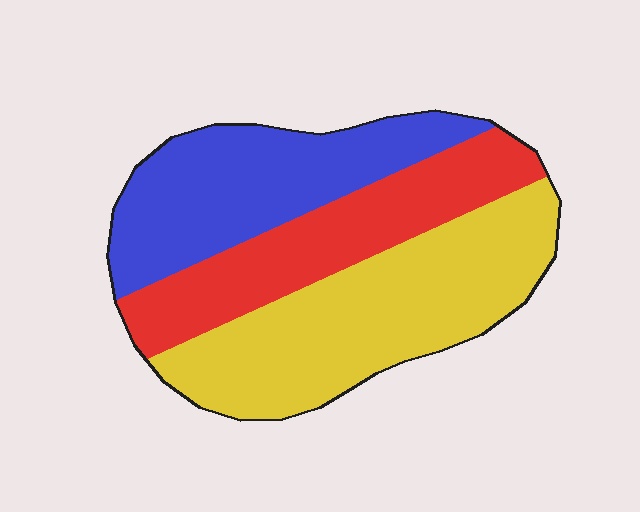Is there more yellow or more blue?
Yellow.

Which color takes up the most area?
Yellow, at roughly 40%.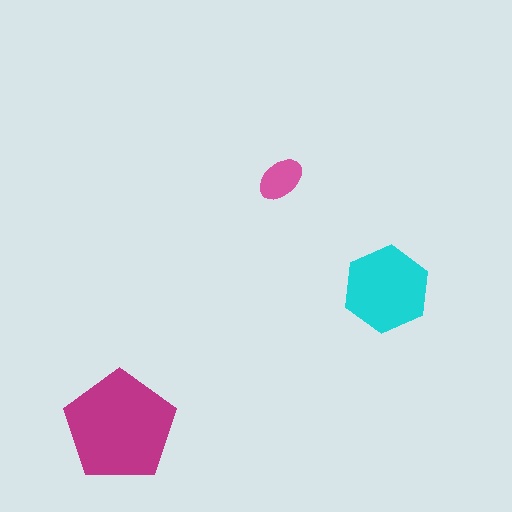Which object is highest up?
The pink ellipse is topmost.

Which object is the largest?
The magenta pentagon.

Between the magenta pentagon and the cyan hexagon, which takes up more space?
The magenta pentagon.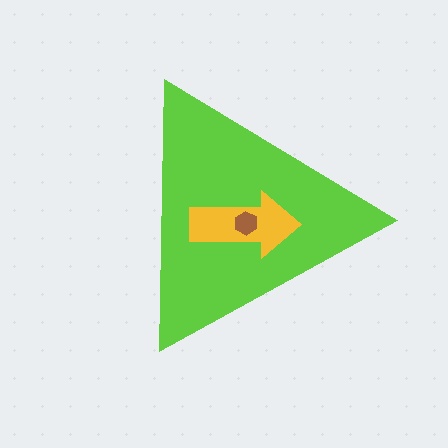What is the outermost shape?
The lime triangle.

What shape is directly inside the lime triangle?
The yellow arrow.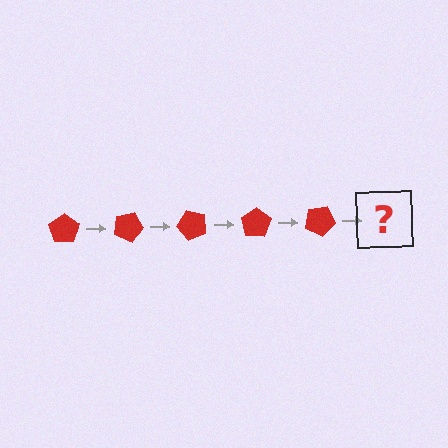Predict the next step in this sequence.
The next step is a red pentagon rotated 125 degrees.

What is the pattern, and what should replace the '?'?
The pattern is that the pentagon rotates 25 degrees each step. The '?' should be a red pentagon rotated 125 degrees.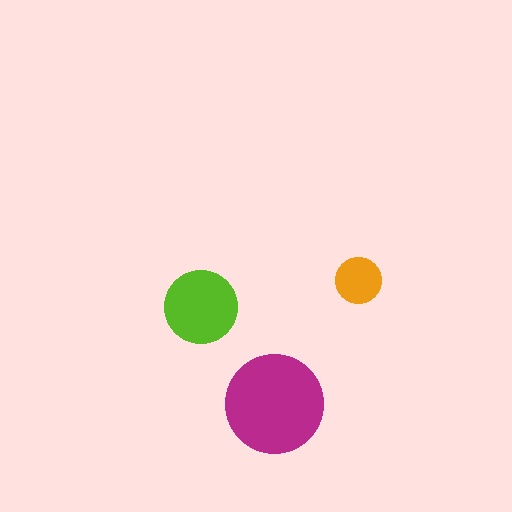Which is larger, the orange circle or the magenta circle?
The magenta one.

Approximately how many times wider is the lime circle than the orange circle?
About 1.5 times wider.